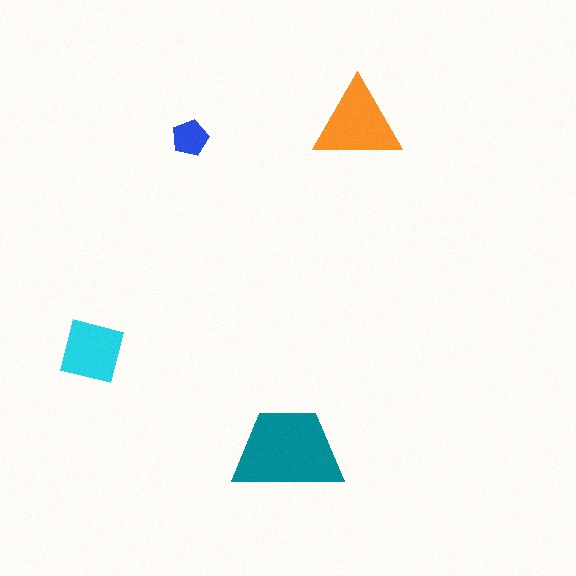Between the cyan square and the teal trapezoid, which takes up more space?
The teal trapezoid.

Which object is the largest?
The teal trapezoid.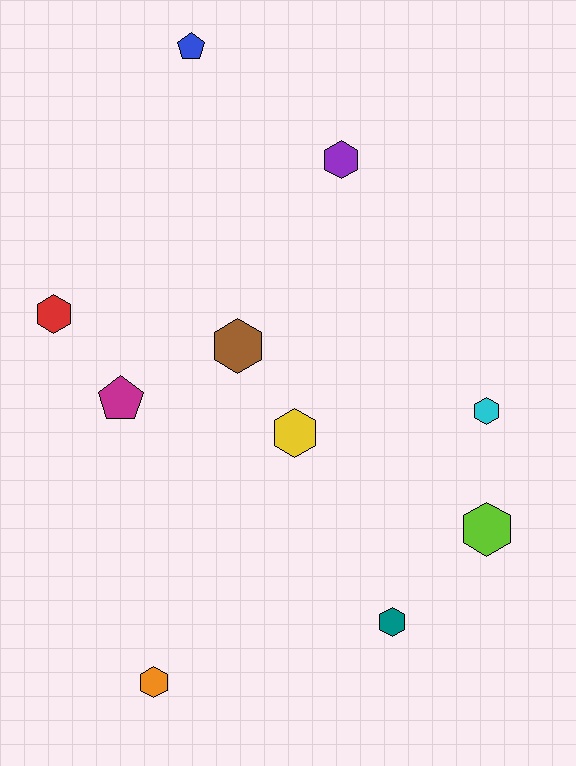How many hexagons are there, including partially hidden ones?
There are 8 hexagons.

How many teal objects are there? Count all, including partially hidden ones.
There is 1 teal object.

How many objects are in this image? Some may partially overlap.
There are 10 objects.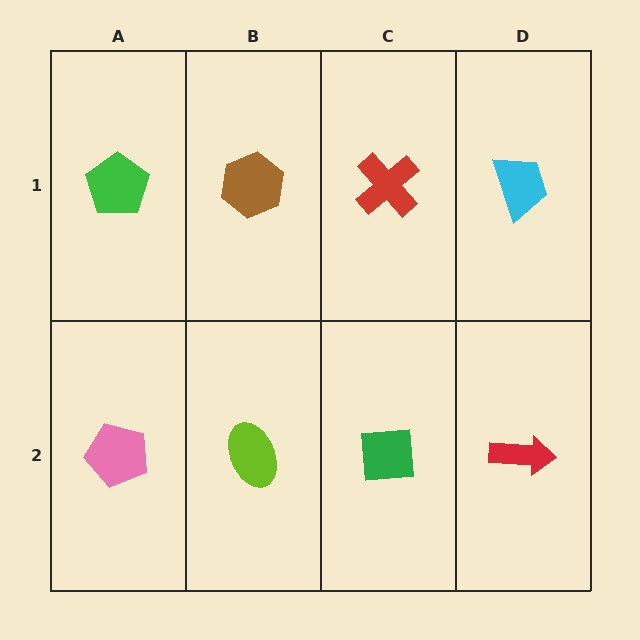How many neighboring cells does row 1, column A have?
2.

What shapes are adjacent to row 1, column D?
A red arrow (row 2, column D), a red cross (row 1, column C).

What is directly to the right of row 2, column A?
A lime ellipse.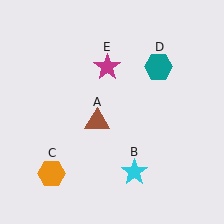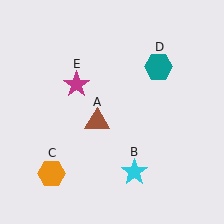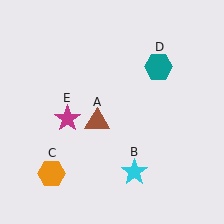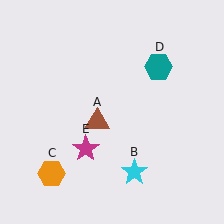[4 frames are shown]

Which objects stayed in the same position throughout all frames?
Brown triangle (object A) and cyan star (object B) and orange hexagon (object C) and teal hexagon (object D) remained stationary.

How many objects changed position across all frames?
1 object changed position: magenta star (object E).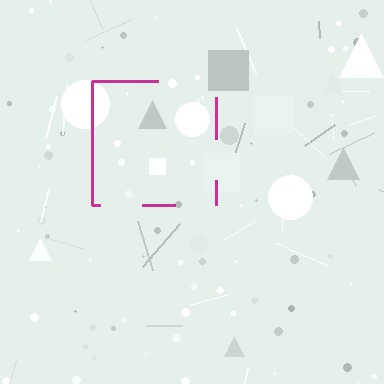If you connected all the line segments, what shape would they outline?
They would outline a square.